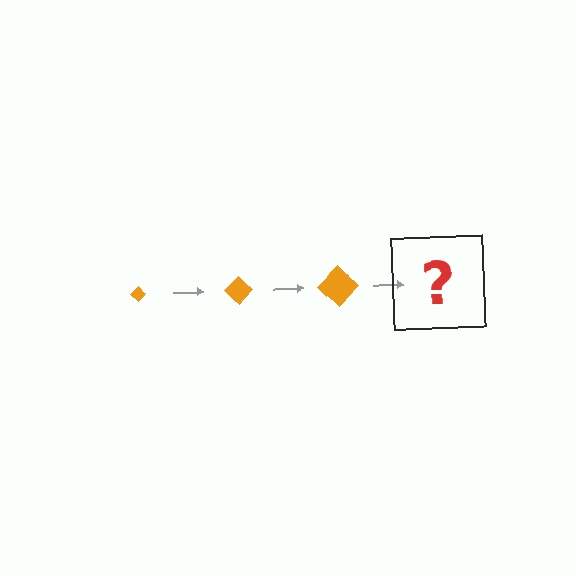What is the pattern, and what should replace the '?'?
The pattern is that the diamond gets progressively larger each step. The '?' should be an orange diamond, larger than the previous one.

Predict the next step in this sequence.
The next step is an orange diamond, larger than the previous one.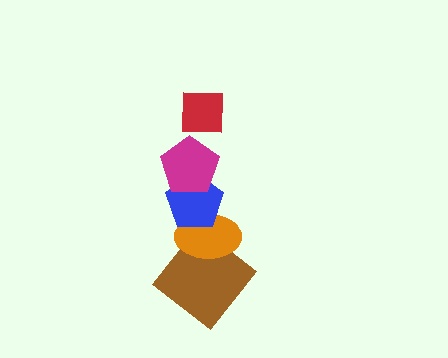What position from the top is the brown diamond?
The brown diamond is 5th from the top.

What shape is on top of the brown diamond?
The orange ellipse is on top of the brown diamond.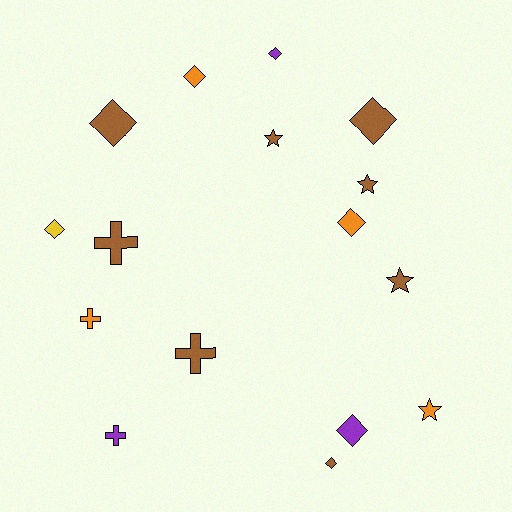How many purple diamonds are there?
There are 2 purple diamonds.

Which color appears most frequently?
Brown, with 8 objects.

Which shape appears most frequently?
Diamond, with 8 objects.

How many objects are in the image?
There are 16 objects.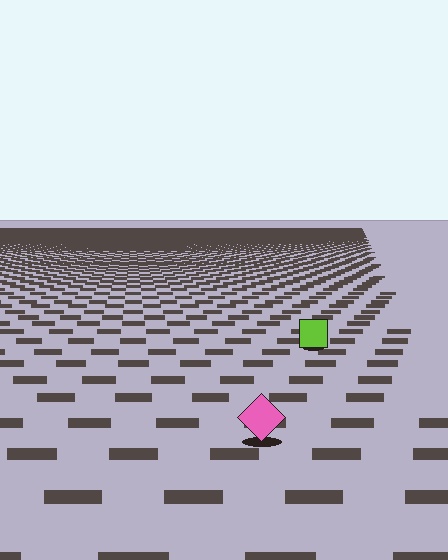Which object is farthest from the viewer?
The lime square is farthest from the viewer. It appears smaller and the ground texture around it is denser.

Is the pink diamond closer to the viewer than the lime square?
Yes. The pink diamond is closer — you can tell from the texture gradient: the ground texture is coarser near it.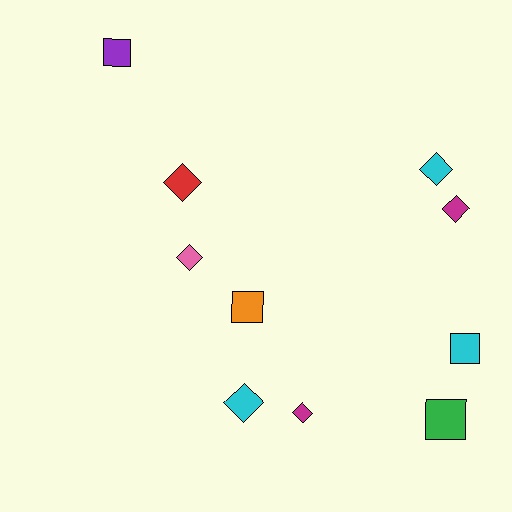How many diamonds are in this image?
There are 6 diamonds.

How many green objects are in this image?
There is 1 green object.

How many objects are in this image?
There are 10 objects.